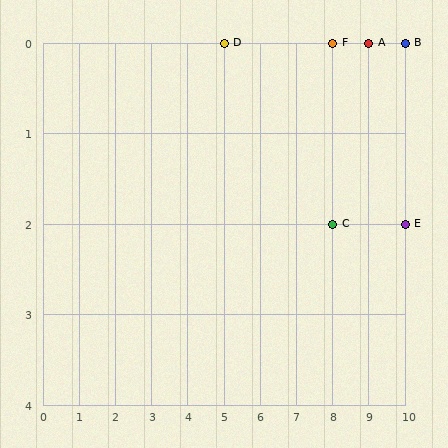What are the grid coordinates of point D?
Point D is at grid coordinates (5, 0).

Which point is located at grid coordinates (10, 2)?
Point E is at (10, 2).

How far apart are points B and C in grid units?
Points B and C are 2 columns and 2 rows apart (about 2.8 grid units diagonally).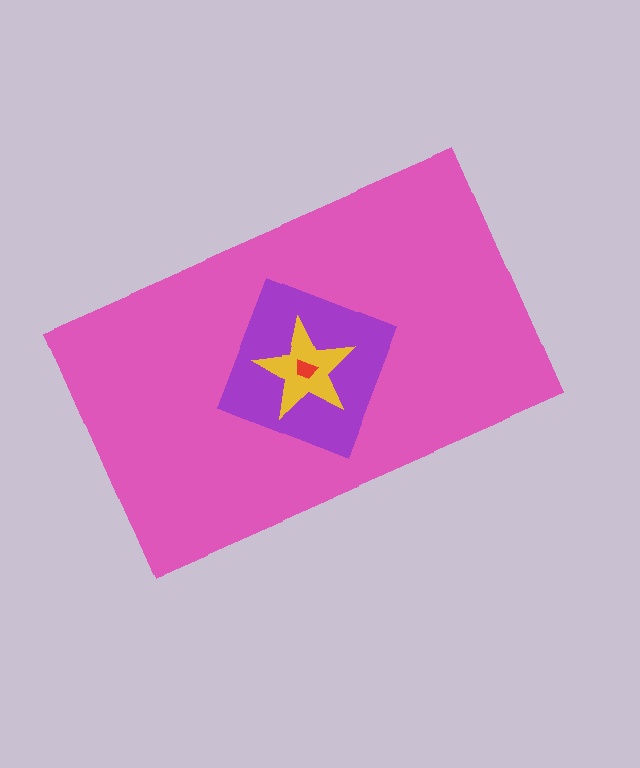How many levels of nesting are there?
4.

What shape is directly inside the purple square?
The yellow star.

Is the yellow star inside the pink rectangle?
Yes.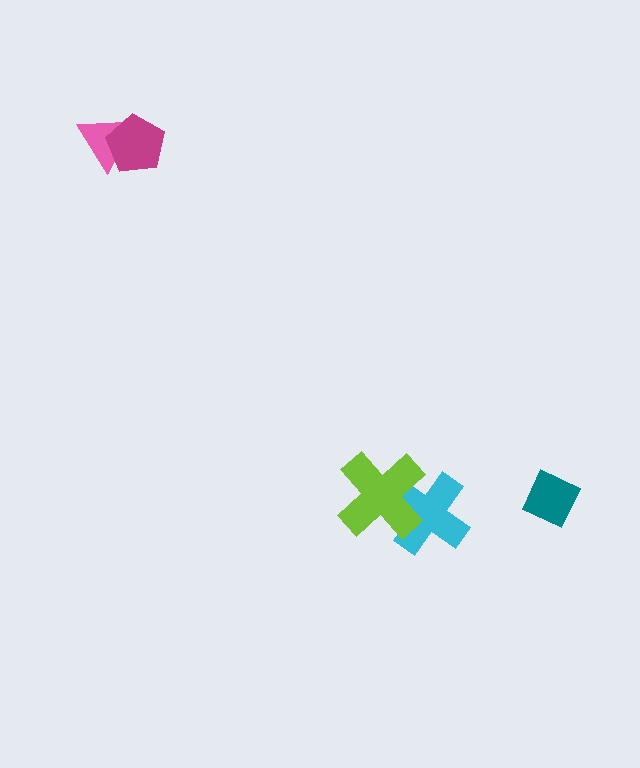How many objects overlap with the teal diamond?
0 objects overlap with the teal diamond.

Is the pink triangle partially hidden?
Yes, it is partially covered by another shape.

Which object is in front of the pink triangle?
The magenta pentagon is in front of the pink triangle.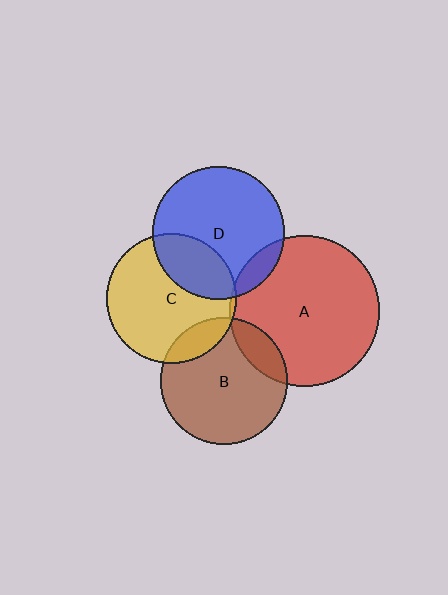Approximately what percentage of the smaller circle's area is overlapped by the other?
Approximately 15%.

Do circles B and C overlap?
Yes.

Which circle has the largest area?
Circle A (red).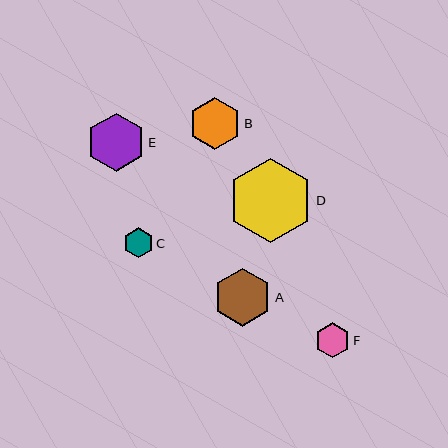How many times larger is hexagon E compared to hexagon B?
Hexagon E is approximately 1.1 times the size of hexagon B.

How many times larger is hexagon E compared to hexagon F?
Hexagon E is approximately 1.6 times the size of hexagon F.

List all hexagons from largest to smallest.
From largest to smallest: D, E, A, B, F, C.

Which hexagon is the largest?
Hexagon D is the largest with a size of approximately 85 pixels.